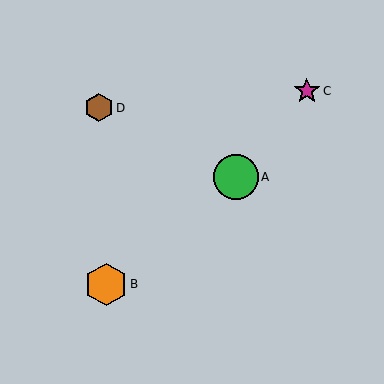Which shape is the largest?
The green circle (labeled A) is the largest.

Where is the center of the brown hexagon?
The center of the brown hexagon is at (99, 108).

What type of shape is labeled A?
Shape A is a green circle.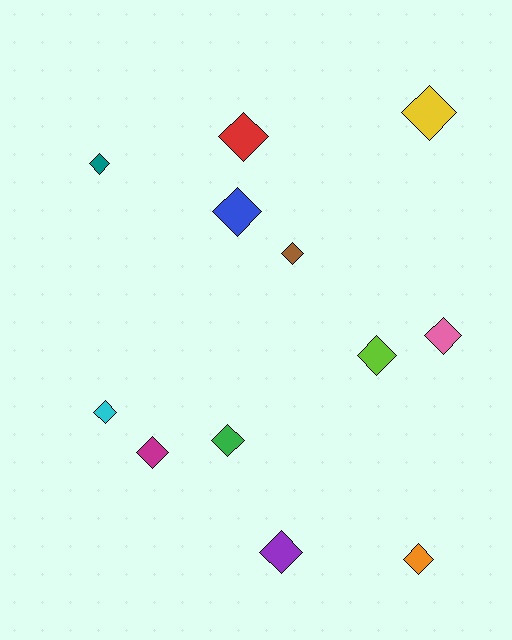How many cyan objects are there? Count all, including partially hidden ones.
There is 1 cyan object.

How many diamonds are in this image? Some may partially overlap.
There are 12 diamonds.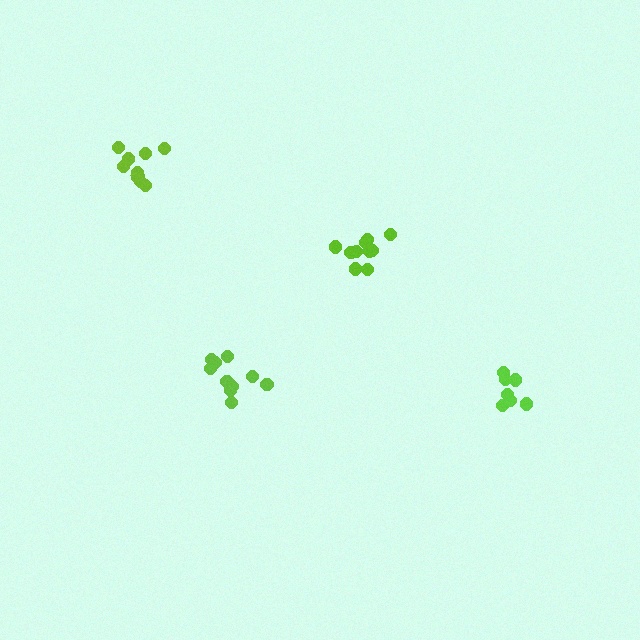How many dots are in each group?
Group 1: 10 dots, Group 2: 7 dots, Group 3: 9 dots, Group 4: 10 dots (36 total).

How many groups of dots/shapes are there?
There are 4 groups.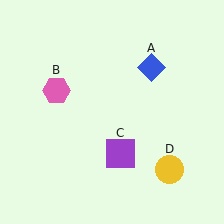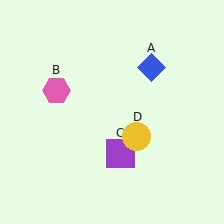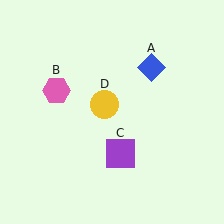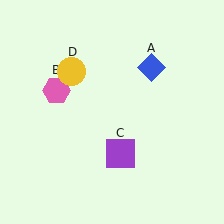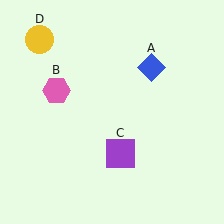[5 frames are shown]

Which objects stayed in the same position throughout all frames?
Blue diamond (object A) and pink hexagon (object B) and purple square (object C) remained stationary.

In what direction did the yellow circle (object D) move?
The yellow circle (object D) moved up and to the left.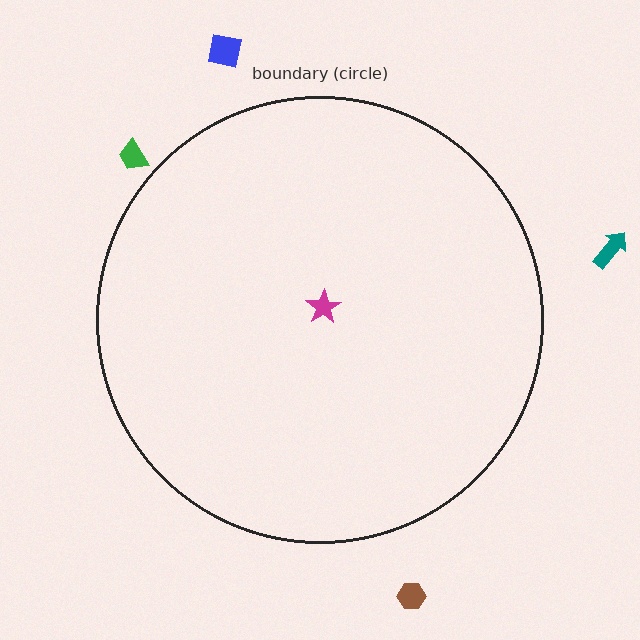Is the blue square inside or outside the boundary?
Outside.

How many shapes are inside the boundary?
1 inside, 4 outside.